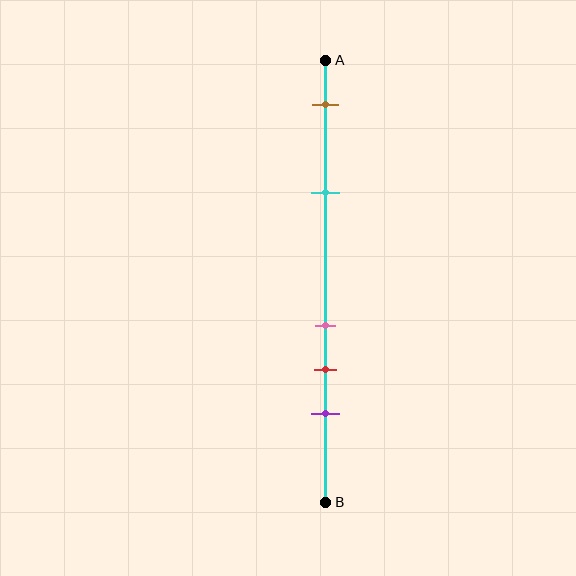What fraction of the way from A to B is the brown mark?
The brown mark is approximately 10% (0.1) of the way from A to B.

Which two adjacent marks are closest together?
The pink and red marks are the closest adjacent pair.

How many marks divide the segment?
There are 5 marks dividing the segment.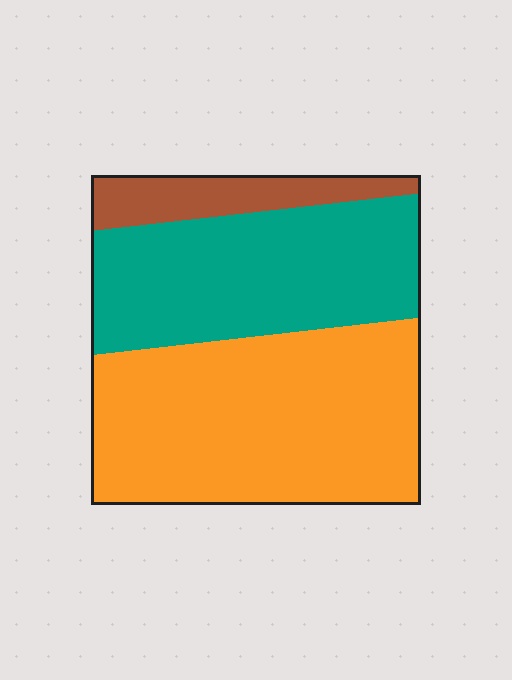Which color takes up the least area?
Brown, at roughly 10%.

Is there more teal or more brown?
Teal.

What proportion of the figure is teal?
Teal covers about 40% of the figure.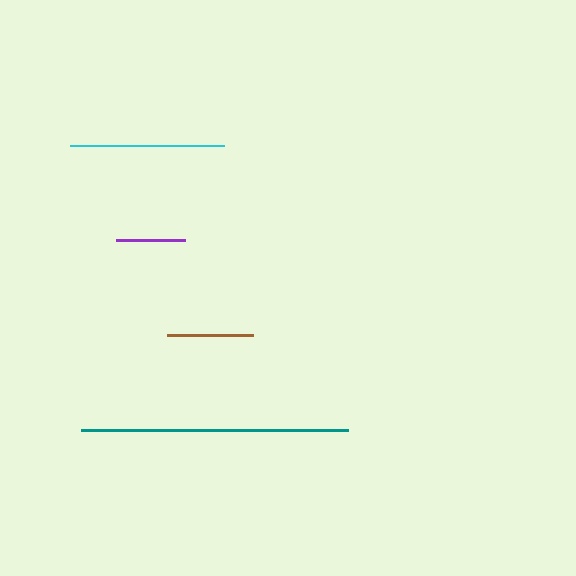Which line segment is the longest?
The teal line is the longest at approximately 266 pixels.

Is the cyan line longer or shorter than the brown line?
The cyan line is longer than the brown line.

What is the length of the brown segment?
The brown segment is approximately 86 pixels long.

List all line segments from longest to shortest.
From longest to shortest: teal, cyan, brown, purple.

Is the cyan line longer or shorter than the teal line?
The teal line is longer than the cyan line.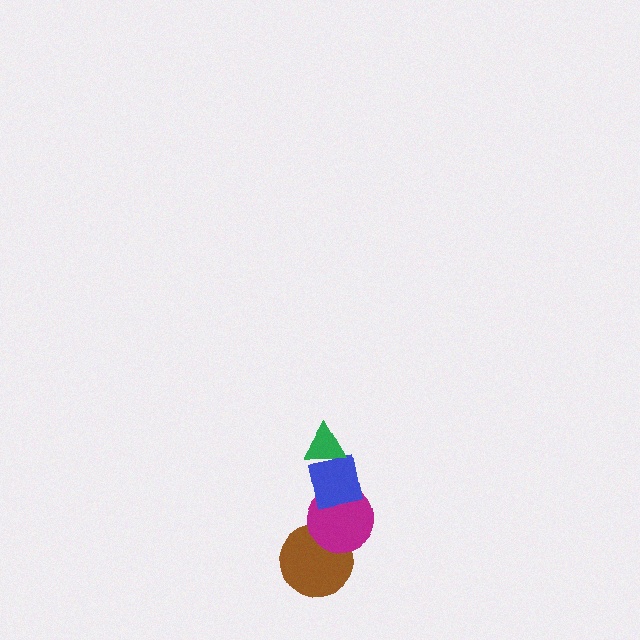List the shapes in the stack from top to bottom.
From top to bottom: the green triangle, the blue square, the magenta circle, the brown circle.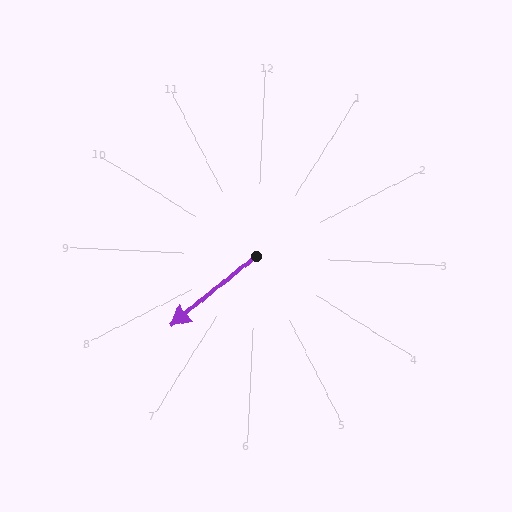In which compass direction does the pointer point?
Southwest.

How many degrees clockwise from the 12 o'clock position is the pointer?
Approximately 228 degrees.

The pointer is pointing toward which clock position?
Roughly 8 o'clock.